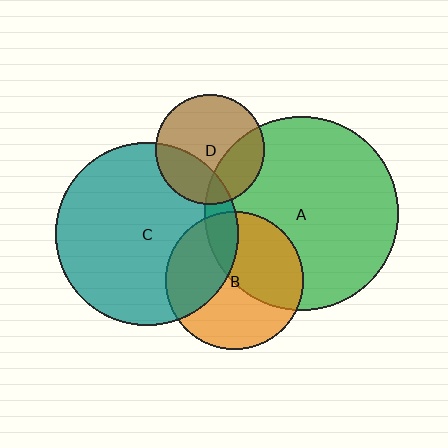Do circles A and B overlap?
Yes.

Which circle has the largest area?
Circle A (green).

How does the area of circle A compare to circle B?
Approximately 2.0 times.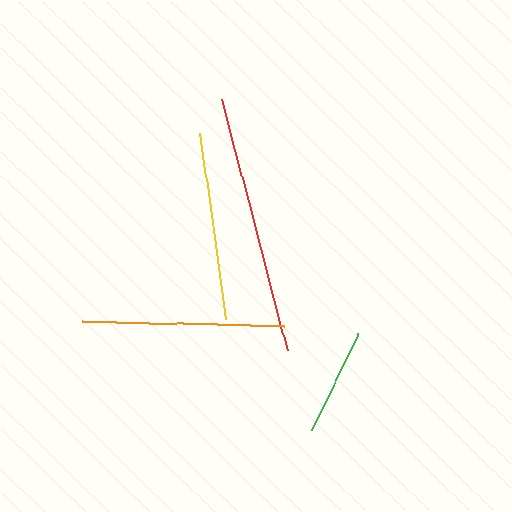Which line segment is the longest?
The red line is the longest at approximately 259 pixels.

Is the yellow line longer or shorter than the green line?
The yellow line is longer than the green line.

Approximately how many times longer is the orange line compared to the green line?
The orange line is approximately 1.9 times the length of the green line.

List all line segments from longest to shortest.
From longest to shortest: red, orange, yellow, green.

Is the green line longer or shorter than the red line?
The red line is longer than the green line.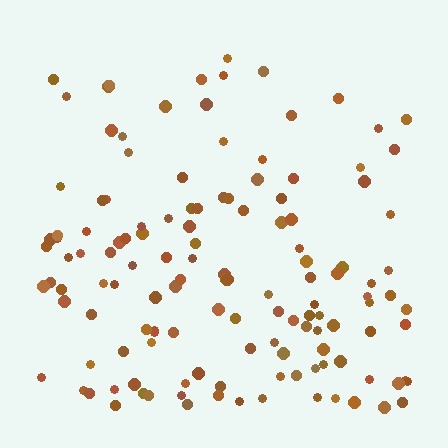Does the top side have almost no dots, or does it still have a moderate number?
Still a moderate number, just noticeably fewer than the bottom.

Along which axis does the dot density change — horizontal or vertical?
Vertical.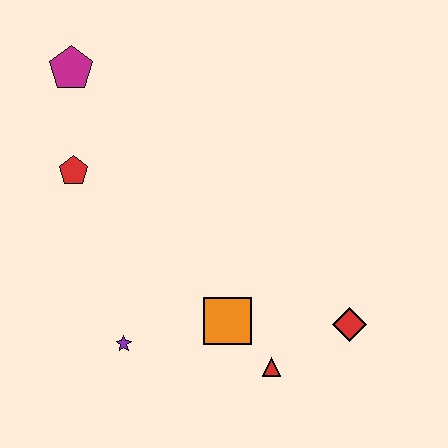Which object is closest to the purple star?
The orange square is closest to the purple star.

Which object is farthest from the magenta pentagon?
The red diamond is farthest from the magenta pentagon.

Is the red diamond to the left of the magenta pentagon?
No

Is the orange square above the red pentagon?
No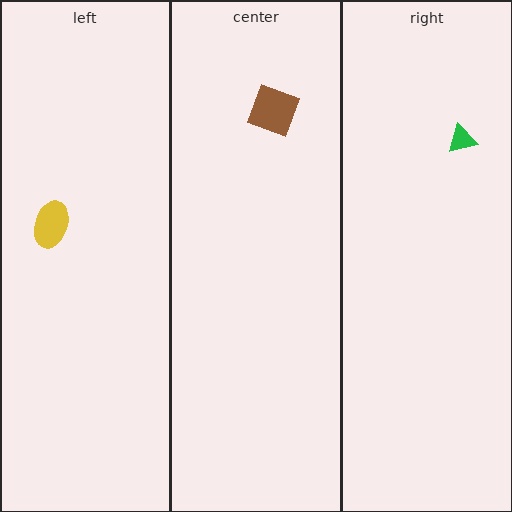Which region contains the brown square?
The center region.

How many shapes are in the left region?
1.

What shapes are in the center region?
The brown square.